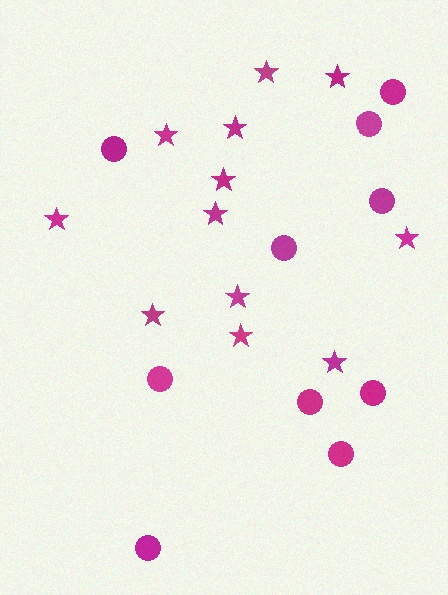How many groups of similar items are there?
There are 2 groups: one group of circles (10) and one group of stars (12).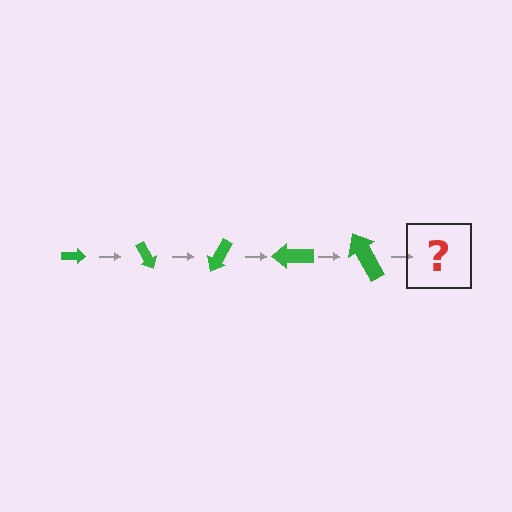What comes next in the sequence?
The next element should be an arrow, larger than the previous one and rotated 300 degrees from the start.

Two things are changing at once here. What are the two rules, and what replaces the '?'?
The two rules are that the arrow grows larger each step and it rotates 60 degrees each step. The '?' should be an arrow, larger than the previous one and rotated 300 degrees from the start.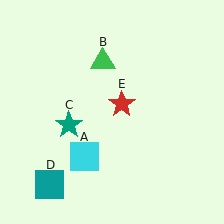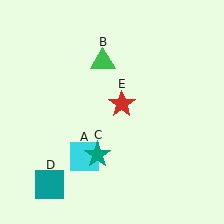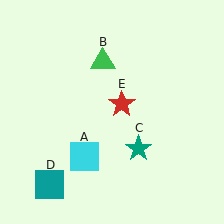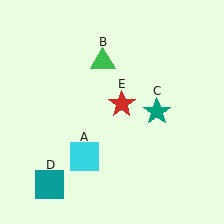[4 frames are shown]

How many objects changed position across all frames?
1 object changed position: teal star (object C).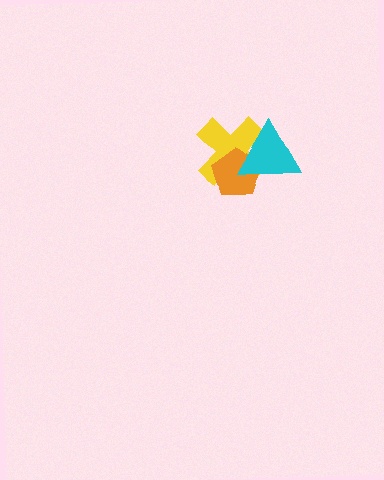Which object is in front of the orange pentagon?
The cyan triangle is in front of the orange pentagon.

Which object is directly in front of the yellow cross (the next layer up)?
The orange pentagon is directly in front of the yellow cross.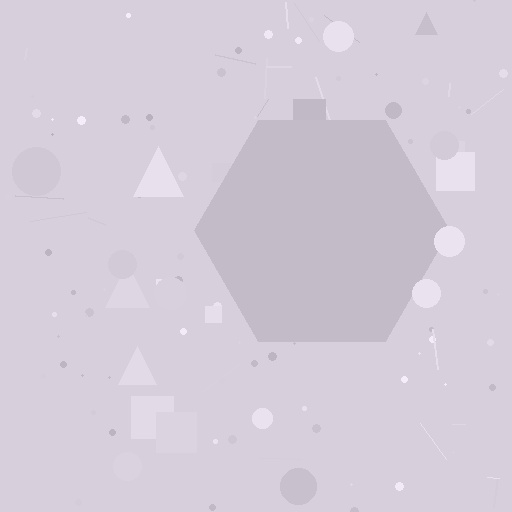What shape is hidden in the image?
A hexagon is hidden in the image.